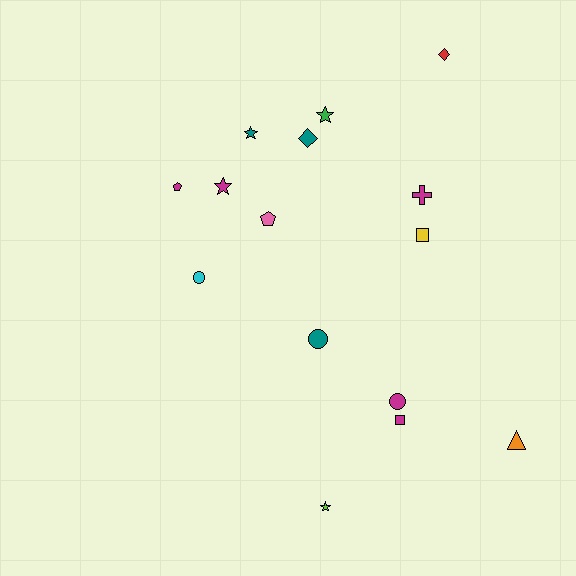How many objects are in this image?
There are 15 objects.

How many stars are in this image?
There are 4 stars.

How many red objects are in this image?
There is 1 red object.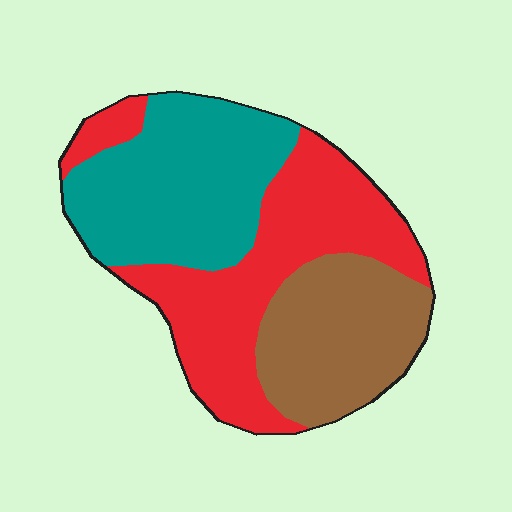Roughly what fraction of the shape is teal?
Teal takes up about one third (1/3) of the shape.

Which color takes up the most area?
Red, at roughly 40%.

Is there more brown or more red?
Red.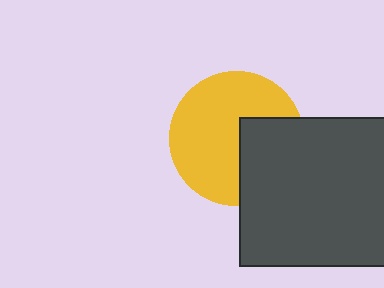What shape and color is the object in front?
The object in front is a dark gray rectangle.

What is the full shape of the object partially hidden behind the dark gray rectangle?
The partially hidden object is a yellow circle.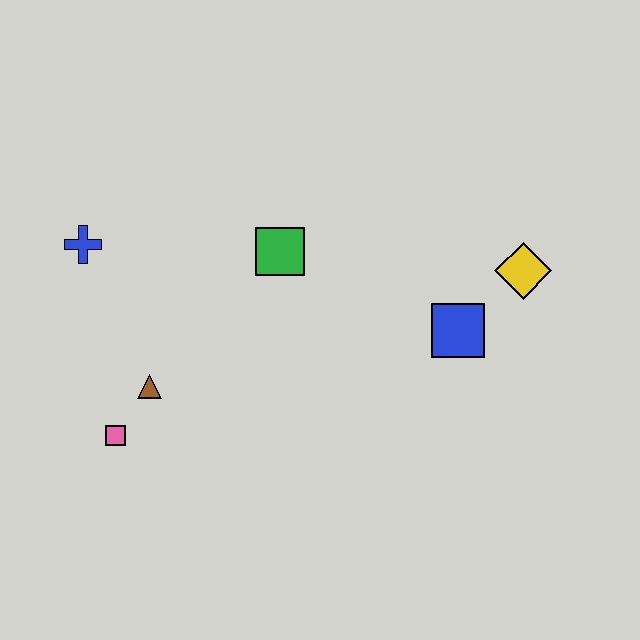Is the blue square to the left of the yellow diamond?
Yes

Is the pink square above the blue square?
No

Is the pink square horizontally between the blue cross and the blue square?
Yes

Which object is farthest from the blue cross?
The yellow diamond is farthest from the blue cross.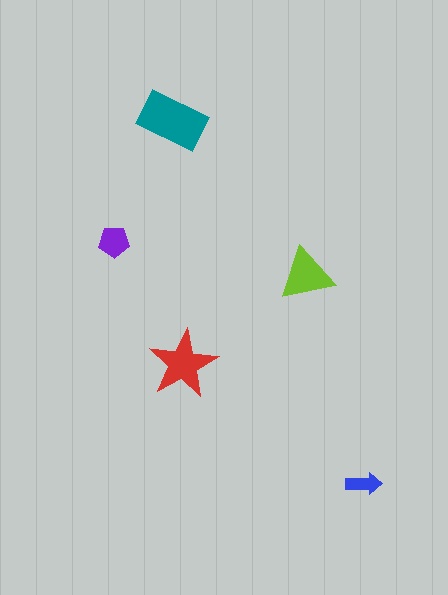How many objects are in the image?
There are 5 objects in the image.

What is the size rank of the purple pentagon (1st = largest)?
4th.